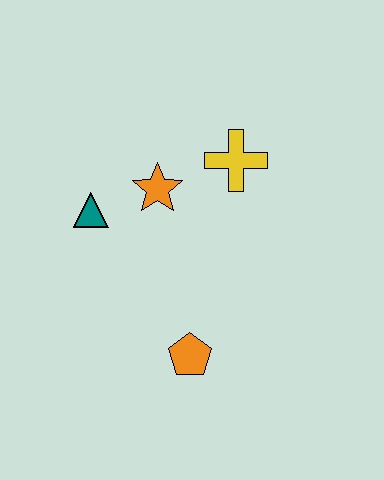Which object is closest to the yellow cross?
The orange star is closest to the yellow cross.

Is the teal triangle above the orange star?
No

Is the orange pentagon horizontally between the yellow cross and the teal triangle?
Yes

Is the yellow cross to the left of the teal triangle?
No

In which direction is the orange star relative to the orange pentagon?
The orange star is above the orange pentagon.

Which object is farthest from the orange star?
The orange pentagon is farthest from the orange star.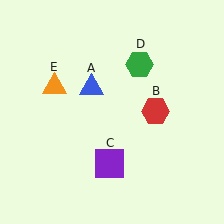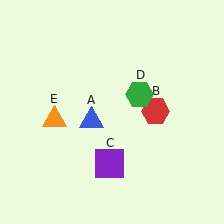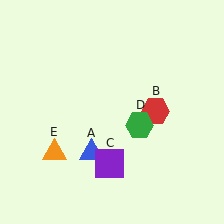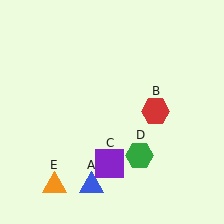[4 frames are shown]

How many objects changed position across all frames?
3 objects changed position: blue triangle (object A), green hexagon (object D), orange triangle (object E).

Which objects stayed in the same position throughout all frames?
Red hexagon (object B) and purple square (object C) remained stationary.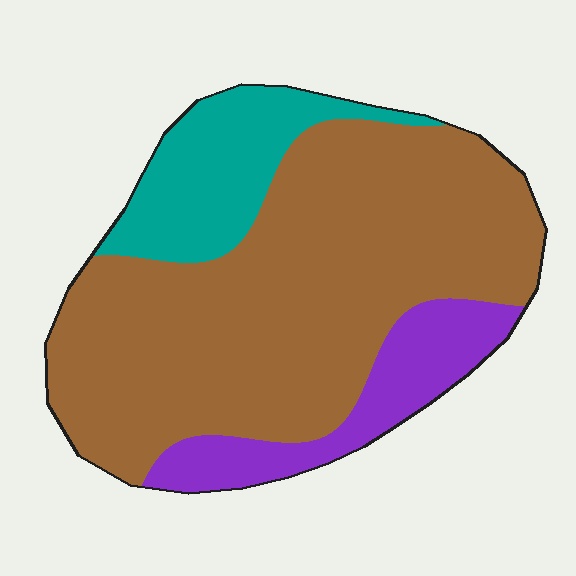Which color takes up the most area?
Brown, at roughly 70%.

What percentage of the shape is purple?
Purple covers around 15% of the shape.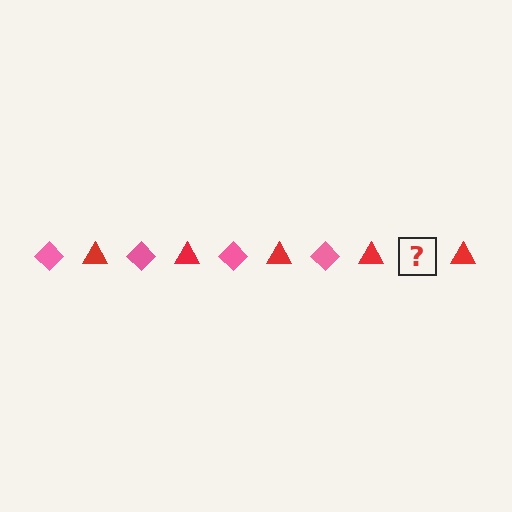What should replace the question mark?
The question mark should be replaced with a pink diamond.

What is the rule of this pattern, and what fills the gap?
The rule is that the pattern alternates between pink diamond and red triangle. The gap should be filled with a pink diamond.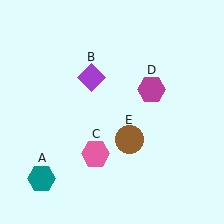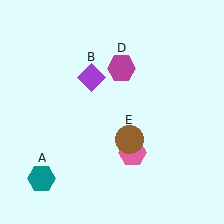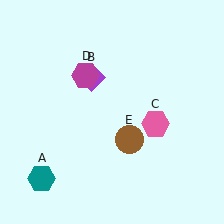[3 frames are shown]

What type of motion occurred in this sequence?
The pink hexagon (object C), magenta hexagon (object D) rotated counterclockwise around the center of the scene.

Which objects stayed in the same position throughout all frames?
Teal hexagon (object A) and purple diamond (object B) and brown circle (object E) remained stationary.